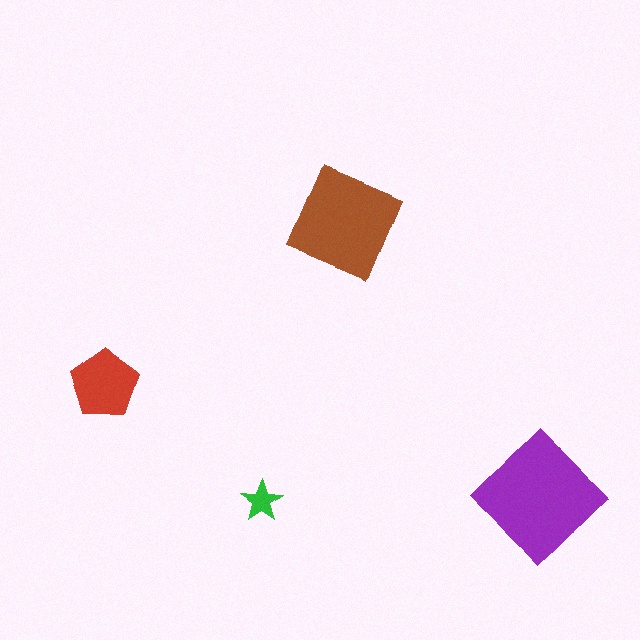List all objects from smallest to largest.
The green star, the red pentagon, the brown diamond, the purple diamond.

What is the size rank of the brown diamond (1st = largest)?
2nd.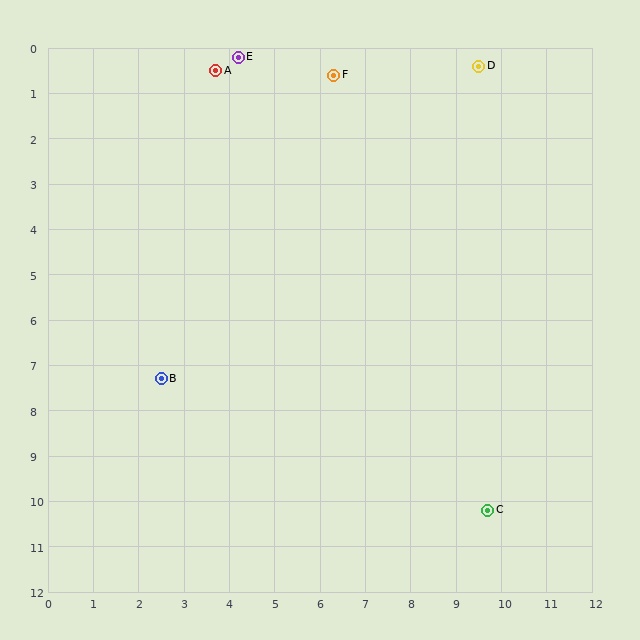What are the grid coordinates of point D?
Point D is at approximately (9.5, 0.4).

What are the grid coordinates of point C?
Point C is at approximately (9.7, 10.2).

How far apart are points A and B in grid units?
Points A and B are about 6.9 grid units apart.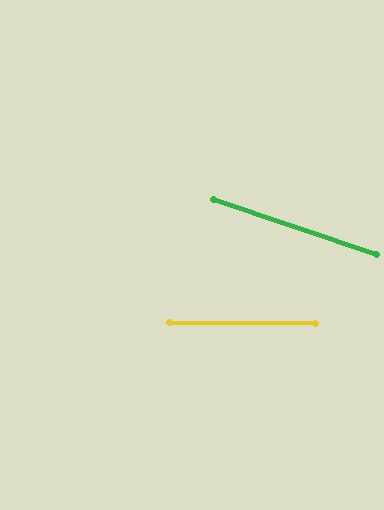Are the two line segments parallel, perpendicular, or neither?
Neither parallel nor perpendicular — they differ by about 18°.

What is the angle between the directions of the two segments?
Approximately 18 degrees.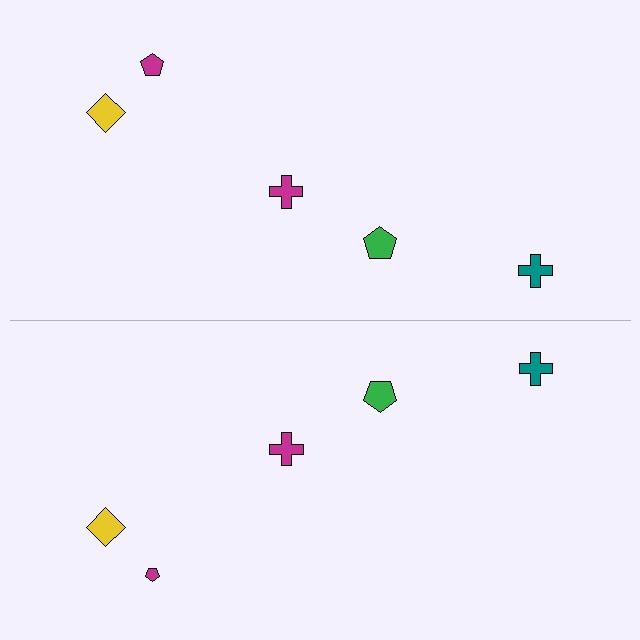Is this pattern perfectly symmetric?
No, the pattern is not perfectly symmetric. The magenta pentagon on the bottom side has a different size than its mirror counterpart.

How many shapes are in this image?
There are 10 shapes in this image.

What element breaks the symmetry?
The magenta pentagon on the bottom side has a different size than its mirror counterpart.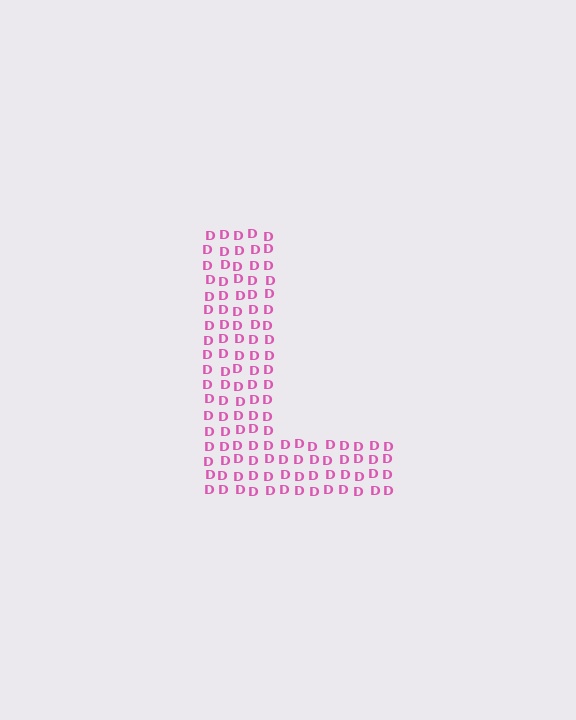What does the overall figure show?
The overall figure shows the letter L.